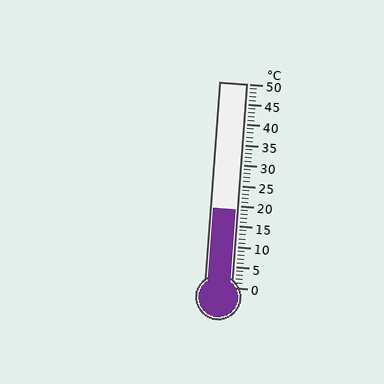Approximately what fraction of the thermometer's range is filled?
The thermometer is filled to approximately 40% of its range.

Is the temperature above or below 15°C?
The temperature is above 15°C.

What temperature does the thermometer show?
The thermometer shows approximately 19°C.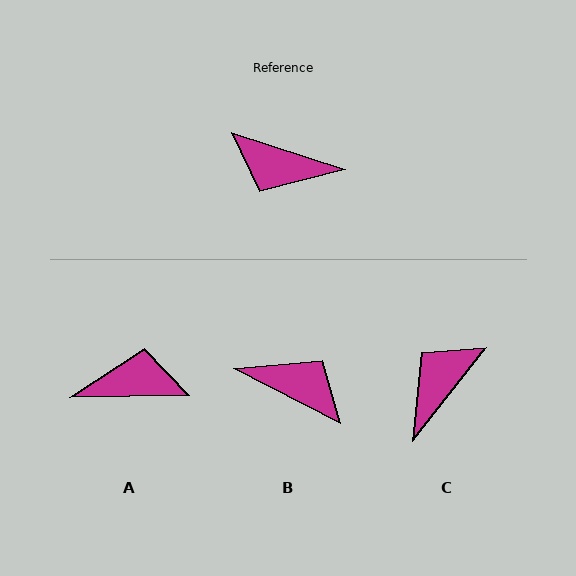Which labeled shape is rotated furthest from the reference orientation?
B, about 171 degrees away.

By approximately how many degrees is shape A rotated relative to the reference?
Approximately 161 degrees clockwise.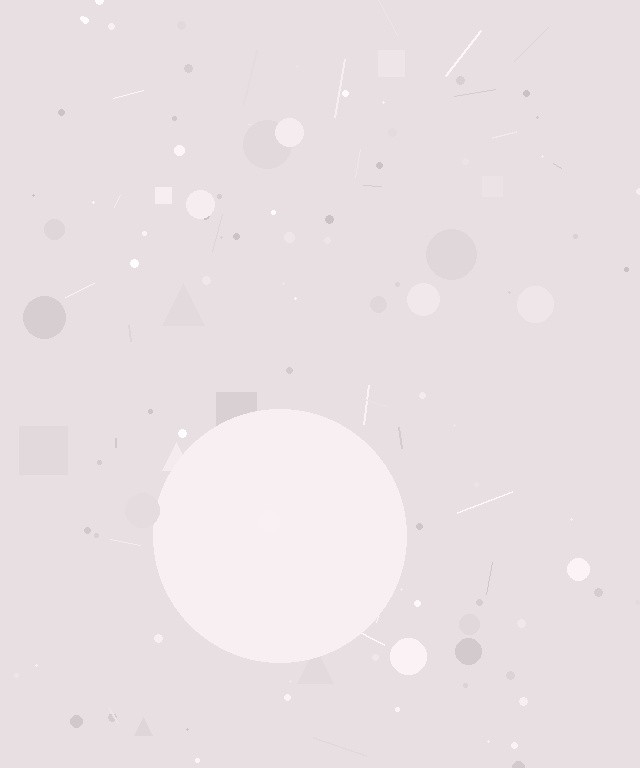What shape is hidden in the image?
A circle is hidden in the image.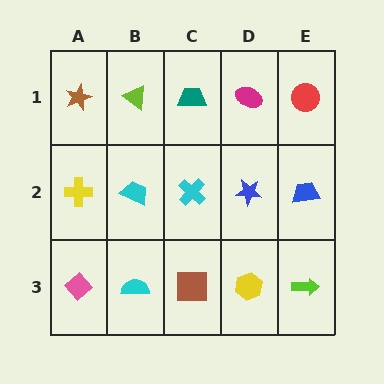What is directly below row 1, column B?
A cyan trapezoid.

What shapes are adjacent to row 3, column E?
A blue trapezoid (row 2, column E), a yellow hexagon (row 3, column D).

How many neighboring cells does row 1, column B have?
3.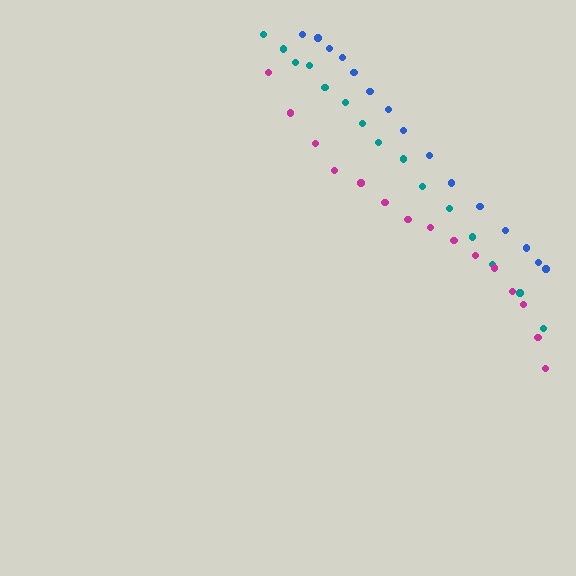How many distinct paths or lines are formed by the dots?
There are 3 distinct paths.